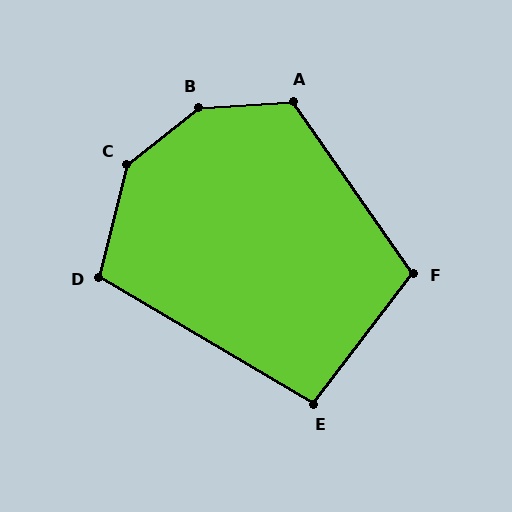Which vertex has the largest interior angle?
B, at approximately 146 degrees.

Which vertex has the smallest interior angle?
E, at approximately 97 degrees.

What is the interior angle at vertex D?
Approximately 107 degrees (obtuse).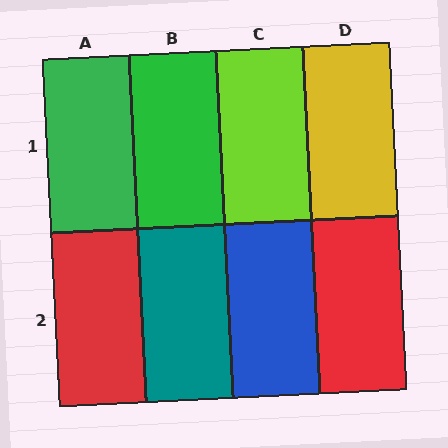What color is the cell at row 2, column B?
Teal.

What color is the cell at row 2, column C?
Blue.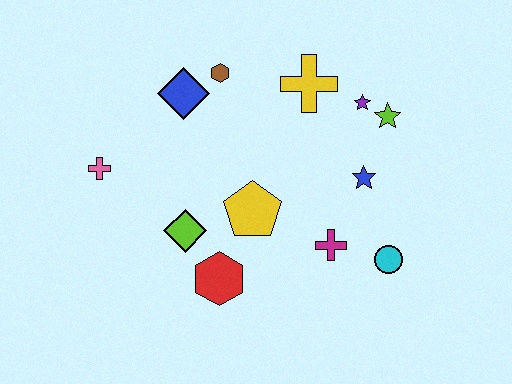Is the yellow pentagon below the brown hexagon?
Yes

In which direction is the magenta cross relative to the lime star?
The magenta cross is below the lime star.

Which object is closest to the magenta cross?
The cyan circle is closest to the magenta cross.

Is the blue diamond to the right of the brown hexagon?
No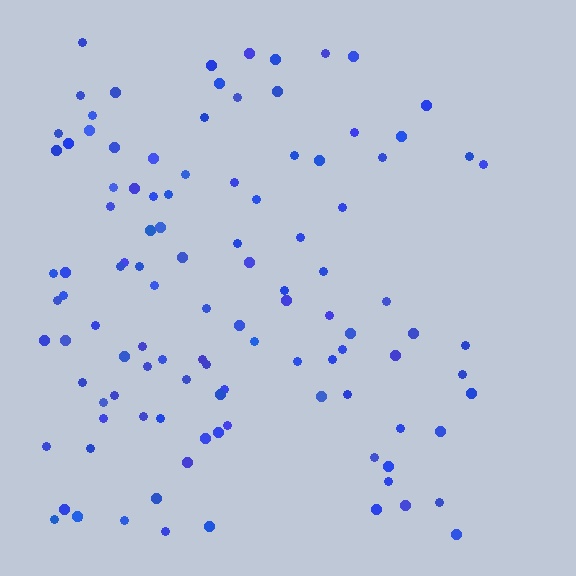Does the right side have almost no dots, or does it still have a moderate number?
Still a moderate number, just noticeably fewer than the left.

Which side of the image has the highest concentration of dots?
The left.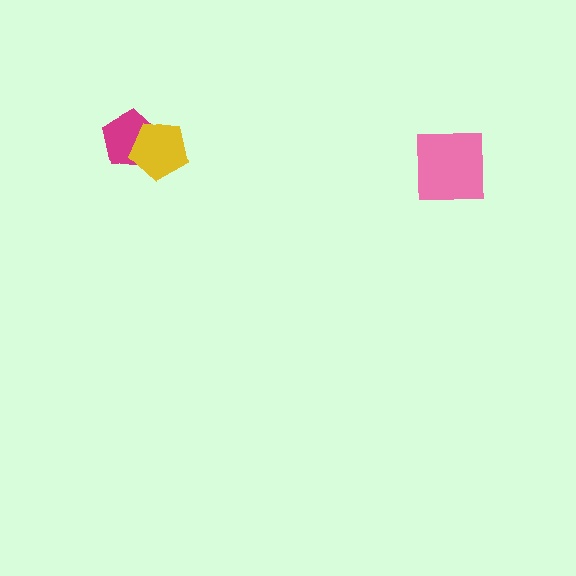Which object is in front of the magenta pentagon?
The yellow pentagon is in front of the magenta pentagon.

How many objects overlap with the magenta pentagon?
1 object overlaps with the magenta pentagon.